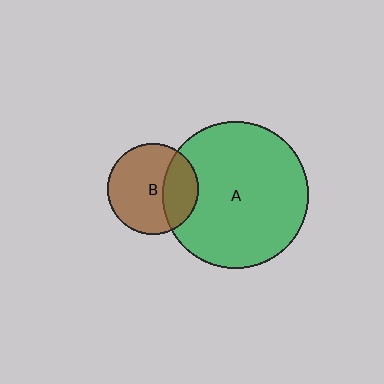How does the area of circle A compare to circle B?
Approximately 2.6 times.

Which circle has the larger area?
Circle A (green).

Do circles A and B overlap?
Yes.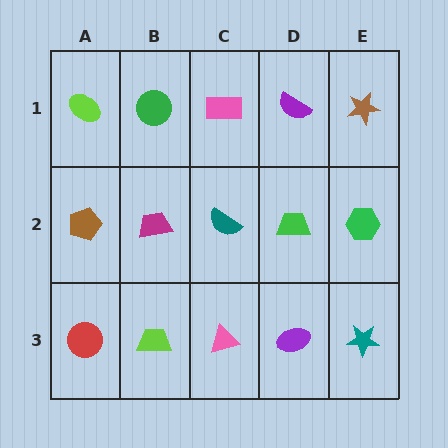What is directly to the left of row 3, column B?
A red circle.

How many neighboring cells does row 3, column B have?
3.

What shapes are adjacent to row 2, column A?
A lime ellipse (row 1, column A), a red circle (row 3, column A), a magenta trapezoid (row 2, column B).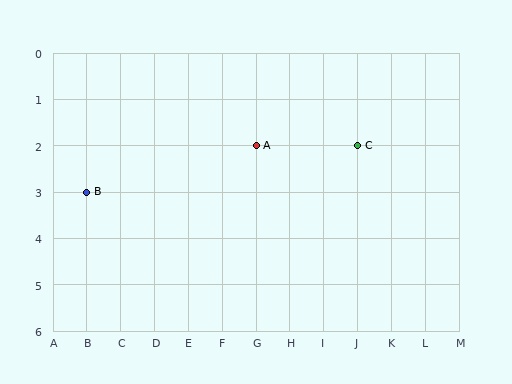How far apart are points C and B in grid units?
Points C and B are 8 columns and 1 row apart (about 8.1 grid units diagonally).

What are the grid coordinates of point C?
Point C is at grid coordinates (J, 2).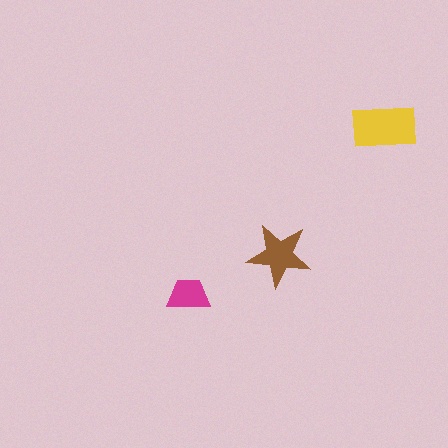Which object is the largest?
The yellow rectangle.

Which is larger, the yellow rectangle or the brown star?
The yellow rectangle.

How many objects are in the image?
There are 3 objects in the image.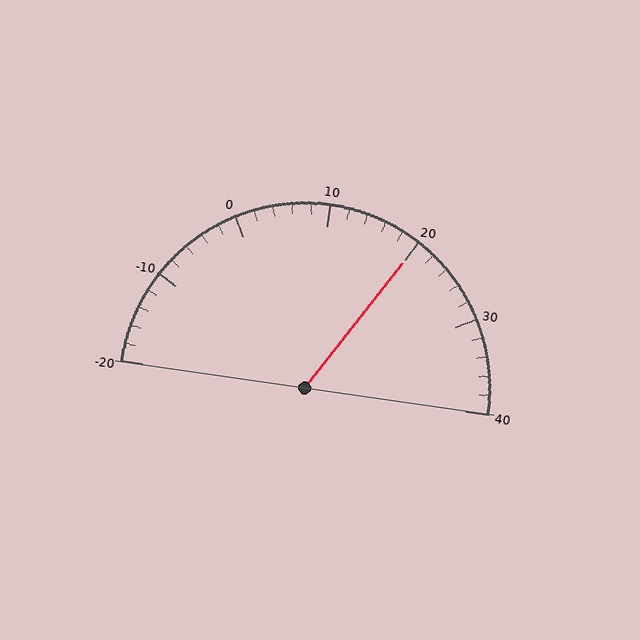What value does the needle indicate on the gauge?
The needle indicates approximately 20.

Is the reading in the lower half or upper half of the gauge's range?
The reading is in the upper half of the range (-20 to 40).